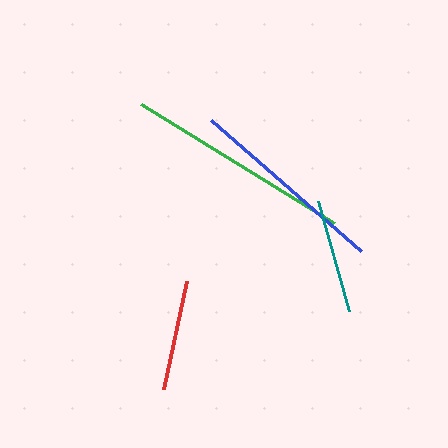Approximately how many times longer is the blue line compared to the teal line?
The blue line is approximately 1.7 times the length of the teal line.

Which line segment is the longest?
The green line is the longest at approximately 226 pixels.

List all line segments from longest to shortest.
From longest to shortest: green, blue, teal, red.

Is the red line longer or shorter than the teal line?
The teal line is longer than the red line.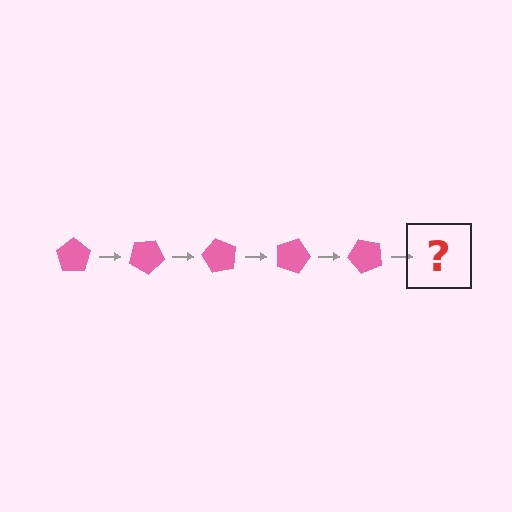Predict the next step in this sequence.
The next step is a pink pentagon rotated 150 degrees.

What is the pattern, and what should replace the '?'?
The pattern is that the pentagon rotates 30 degrees each step. The '?' should be a pink pentagon rotated 150 degrees.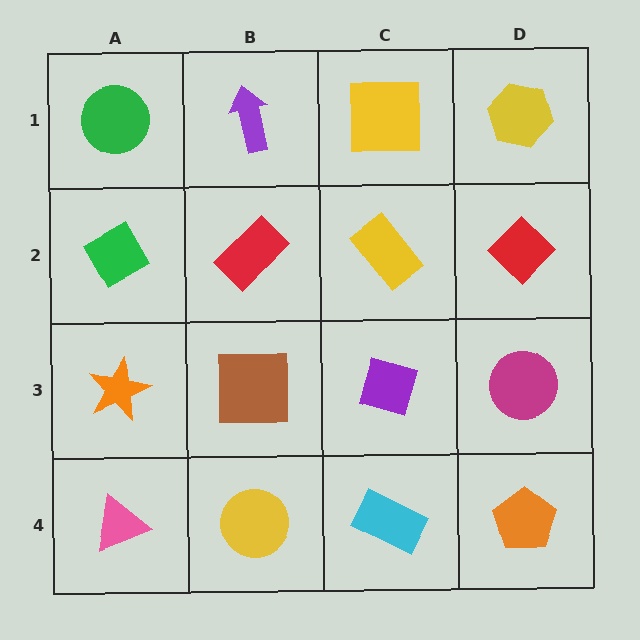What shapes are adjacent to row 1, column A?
A green diamond (row 2, column A), a purple arrow (row 1, column B).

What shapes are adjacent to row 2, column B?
A purple arrow (row 1, column B), a brown square (row 3, column B), a green diamond (row 2, column A), a yellow rectangle (row 2, column C).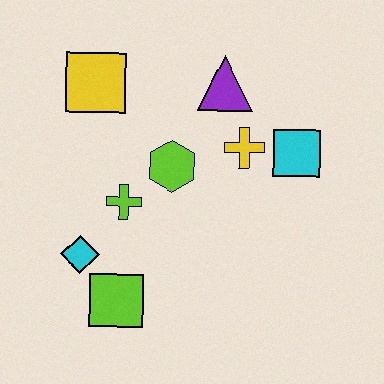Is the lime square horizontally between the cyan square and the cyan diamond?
Yes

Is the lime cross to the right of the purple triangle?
No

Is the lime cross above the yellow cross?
No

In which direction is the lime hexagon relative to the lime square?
The lime hexagon is above the lime square.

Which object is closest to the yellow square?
The lime hexagon is closest to the yellow square.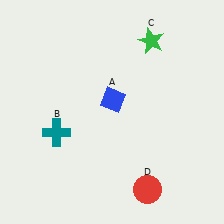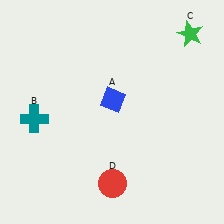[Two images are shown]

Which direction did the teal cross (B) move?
The teal cross (B) moved left.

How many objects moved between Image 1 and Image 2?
3 objects moved between the two images.